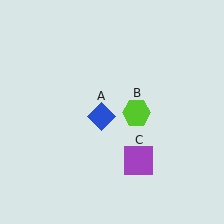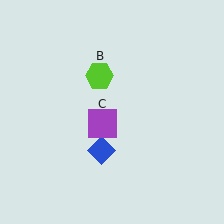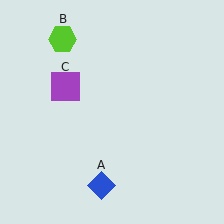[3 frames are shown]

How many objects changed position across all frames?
3 objects changed position: blue diamond (object A), lime hexagon (object B), purple square (object C).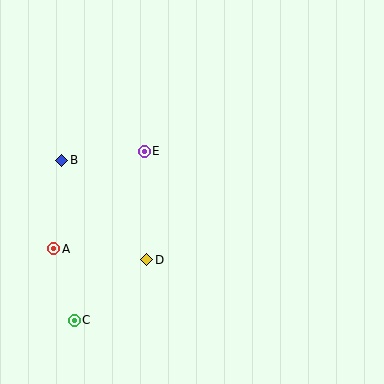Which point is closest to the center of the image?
Point E at (144, 151) is closest to the center.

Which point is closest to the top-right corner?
Point E is closest to the top-right corner.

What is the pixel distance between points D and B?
The distance between D and B is 131 pixels.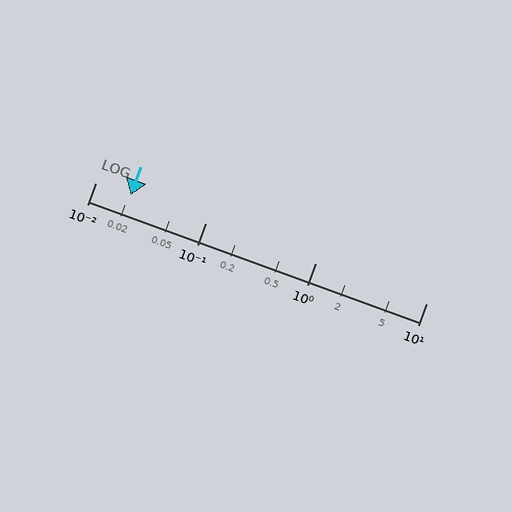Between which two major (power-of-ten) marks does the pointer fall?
The pointer is between 0.01 and 0.1.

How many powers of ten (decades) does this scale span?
The scale spans 3 decades, from 0.01 to 10.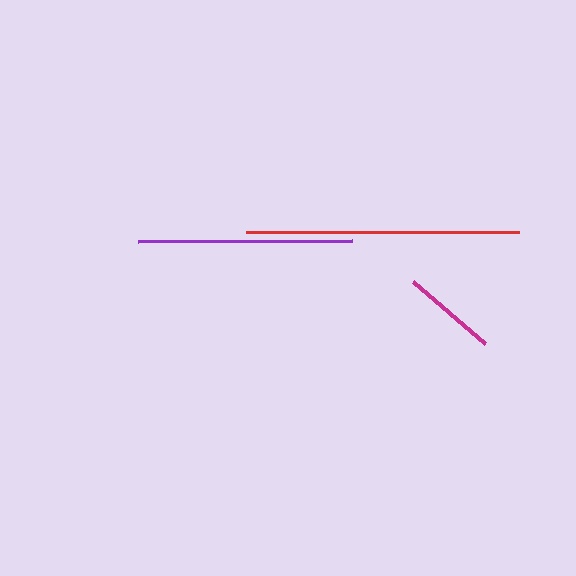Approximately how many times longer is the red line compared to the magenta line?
The red line is approximately 2.9 times the length of the magenta line.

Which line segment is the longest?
The red line is the longest at approximately 273 pixels.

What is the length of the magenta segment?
The magenta segment is approximately 95 pixels long.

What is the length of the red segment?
The red segment is approximately 273 pixels long.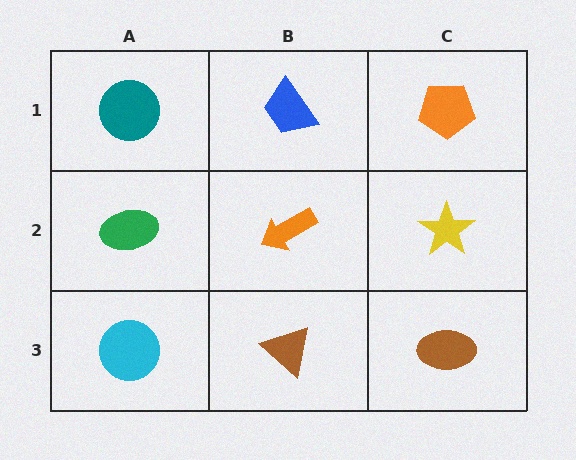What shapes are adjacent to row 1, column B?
An orange arrow (row 2, column B), a teal circle (row 1, column A), an orange pentagon (row 1, column C).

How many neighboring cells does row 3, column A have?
2.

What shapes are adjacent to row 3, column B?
An orange arrow (row 2, column B), a cyan circle (row 3, column A), a brown ellipse (row 3, column C).